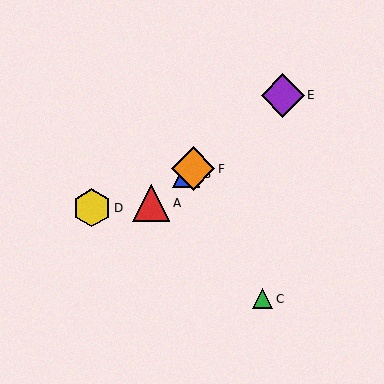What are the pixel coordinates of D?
Object D is at (92, 208).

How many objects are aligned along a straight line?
4 objects (A, B, E, F) are aligned along a straight line.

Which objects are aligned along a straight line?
Objects A, B, E, F are aligned along a straight line.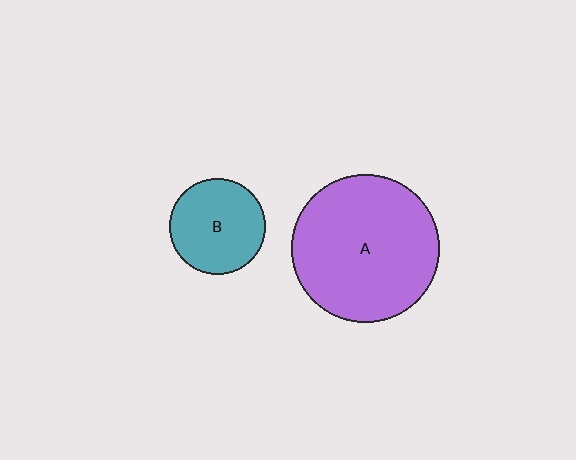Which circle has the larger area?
Circle A (purple).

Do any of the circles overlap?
No, none of the circles overlap.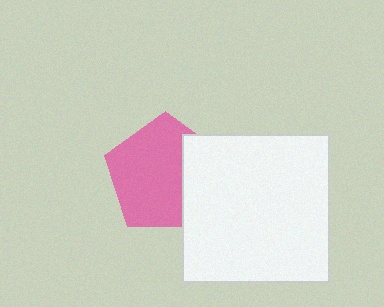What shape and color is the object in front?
The object in front is a white square.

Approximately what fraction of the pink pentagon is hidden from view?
Roughly 31% of the pink pentagon is hidden behind the white square.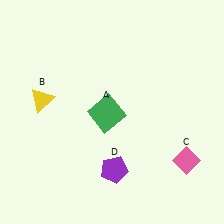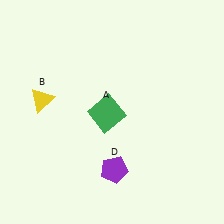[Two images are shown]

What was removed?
The pink diamond (C) was removed in Image 2.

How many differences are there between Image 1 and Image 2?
There is 1 difference between the two images.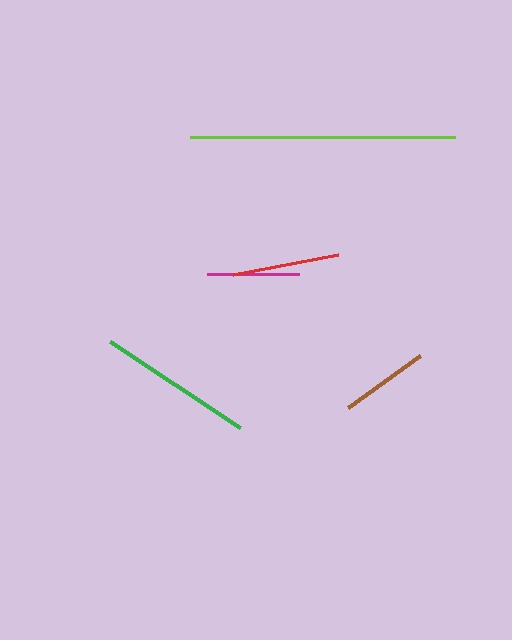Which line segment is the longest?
The lime line is the longest at approximately 264 pixels.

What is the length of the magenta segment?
The magenta segment is approximately 92 pixels long.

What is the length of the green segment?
The green segment is approximately 157 pixels long.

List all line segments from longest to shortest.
From longest to shortest: lime, green, red, magenta, brown.